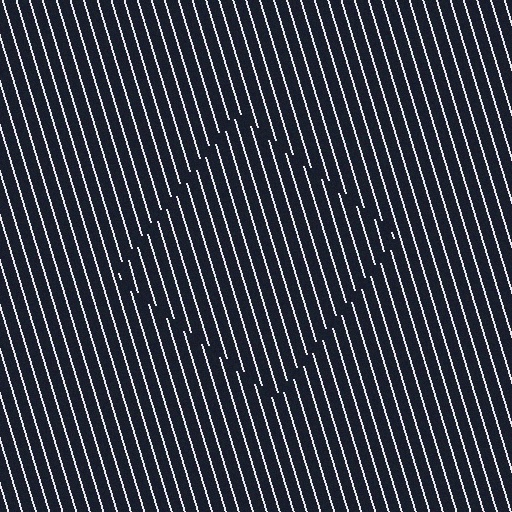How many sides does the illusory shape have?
4 sides — the line-ends trace a square.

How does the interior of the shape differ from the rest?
The interior of the shape contains the same grating, shifted by half a period — the contour is defined by the phase discontinuity where line-ends from the inner and outer gratings abut.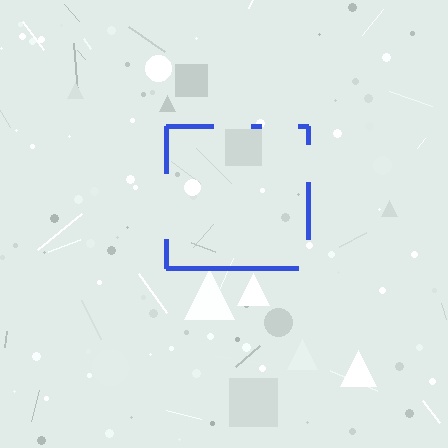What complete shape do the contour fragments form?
The contour fragments form a square.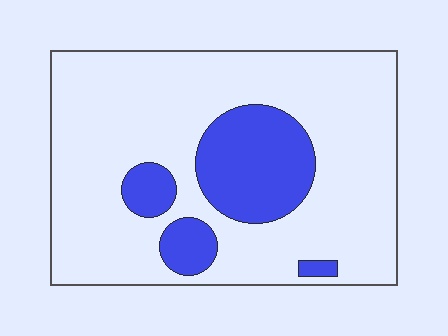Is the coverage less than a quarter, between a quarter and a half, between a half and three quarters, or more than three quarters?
Less than a quarter.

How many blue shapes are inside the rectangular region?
4.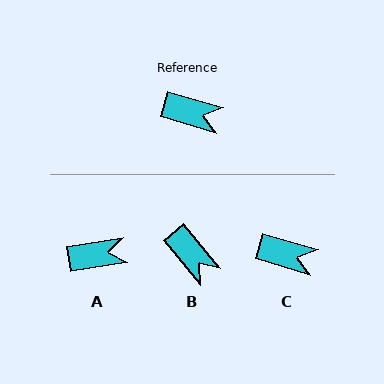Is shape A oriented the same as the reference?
No, it is off by about 25 degrees.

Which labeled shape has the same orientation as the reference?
C.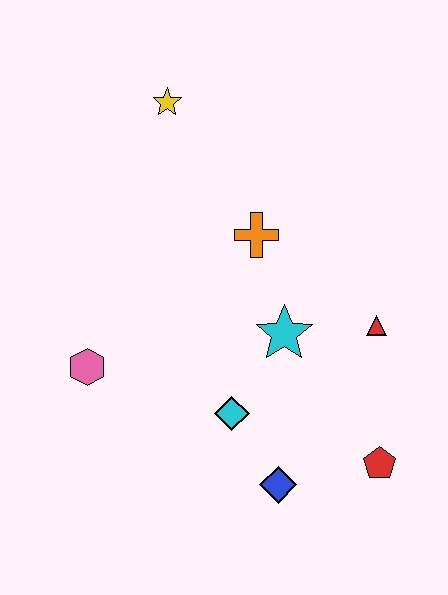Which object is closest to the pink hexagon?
The cyan diamond is closest to the pink hexagon.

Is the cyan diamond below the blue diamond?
No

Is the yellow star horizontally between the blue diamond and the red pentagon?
No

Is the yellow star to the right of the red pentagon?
No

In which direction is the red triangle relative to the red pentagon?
The red triangle is above the red pentagon.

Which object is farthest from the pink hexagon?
The red pentagon is farthest from the pink hexagon.